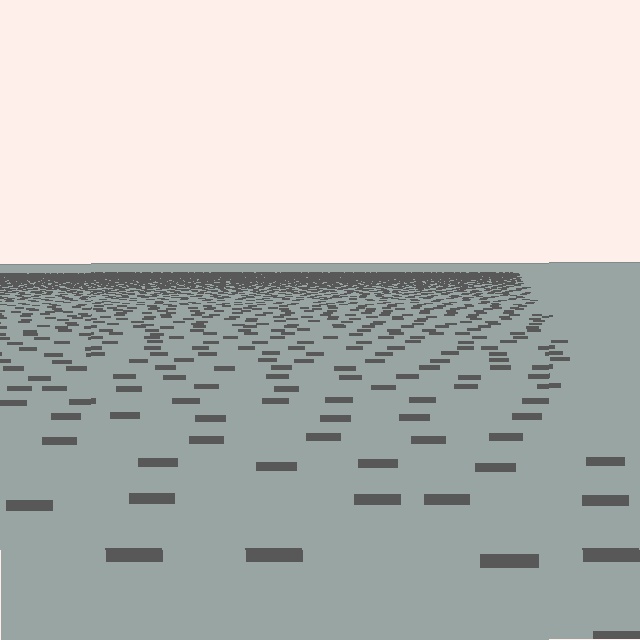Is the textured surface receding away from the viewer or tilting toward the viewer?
The surface is receding away from the viewer. Texture elements get smaller and denser toward the top.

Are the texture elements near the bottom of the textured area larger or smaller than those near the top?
Larger. Near the bottom, elements are closer to the viewer and appear at a bigger on-screen size.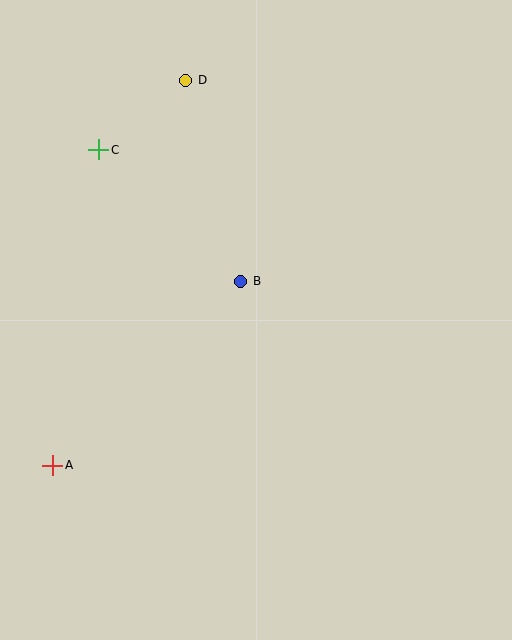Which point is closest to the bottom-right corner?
Point B is closest to the bottom-right corner.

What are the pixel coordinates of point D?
Point D is at (186, 80).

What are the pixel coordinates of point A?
Point A is at (53, 465).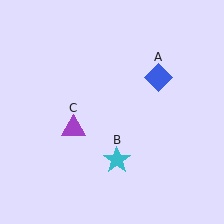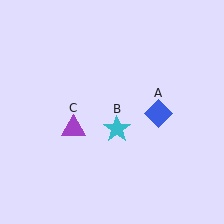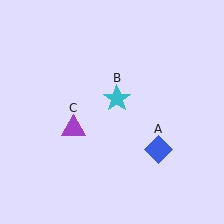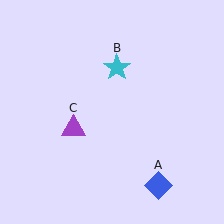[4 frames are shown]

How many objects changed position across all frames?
2 objects changed position: blue diamond (object A), cyan star (object B).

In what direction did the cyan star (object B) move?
The cyan star (object B) moved up.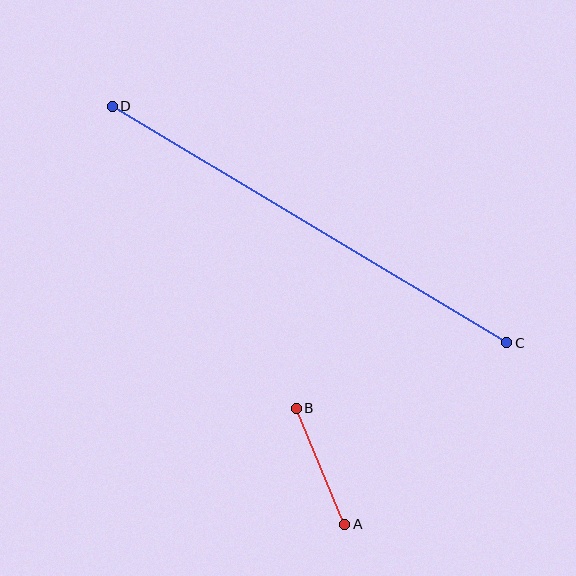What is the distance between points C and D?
The distance is approximately 460 pixels.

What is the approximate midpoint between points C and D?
The midpoint is at approximately (310, 224) pixels.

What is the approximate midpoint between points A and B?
The midpoint is at approximately (320, 466) pixels.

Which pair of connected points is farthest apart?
Points C and D are farthest apart.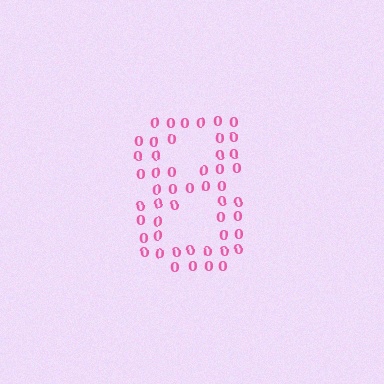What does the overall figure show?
The overall figure shows the digit 8.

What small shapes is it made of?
It is made of small digit 0's.